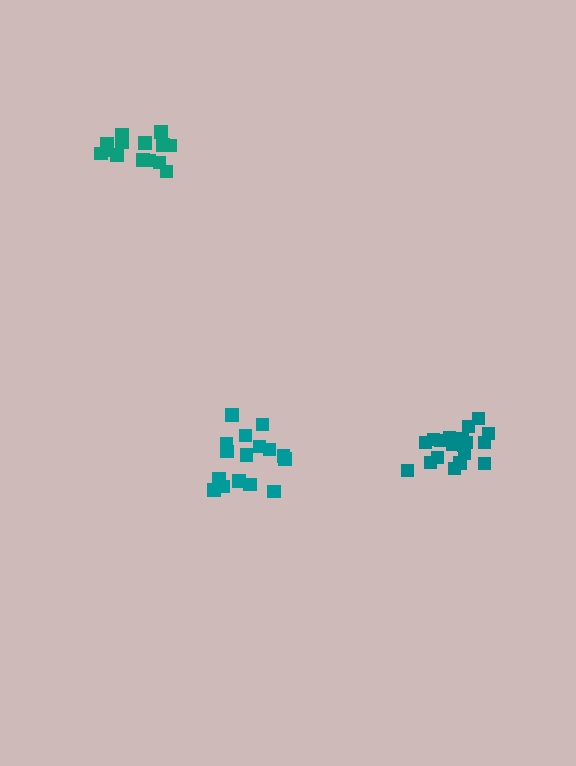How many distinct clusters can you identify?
There are 3 distinct clusters.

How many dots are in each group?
Group 1: 19 dots, Group 2: 16 dots, Group 3: 15 dots (50 total).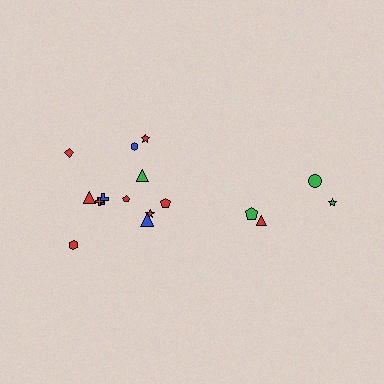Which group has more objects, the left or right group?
The left group.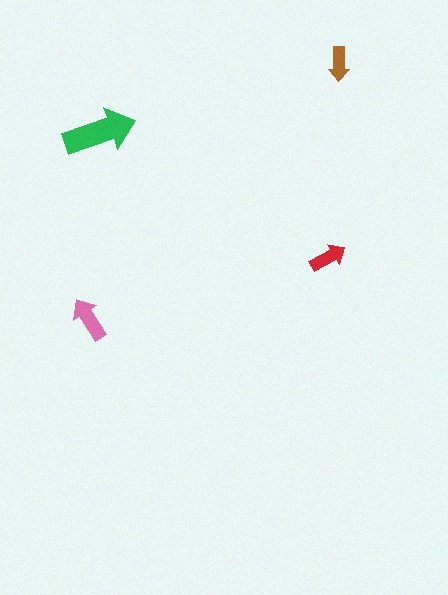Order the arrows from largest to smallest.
the green one, the pink one, the red one, the brown one.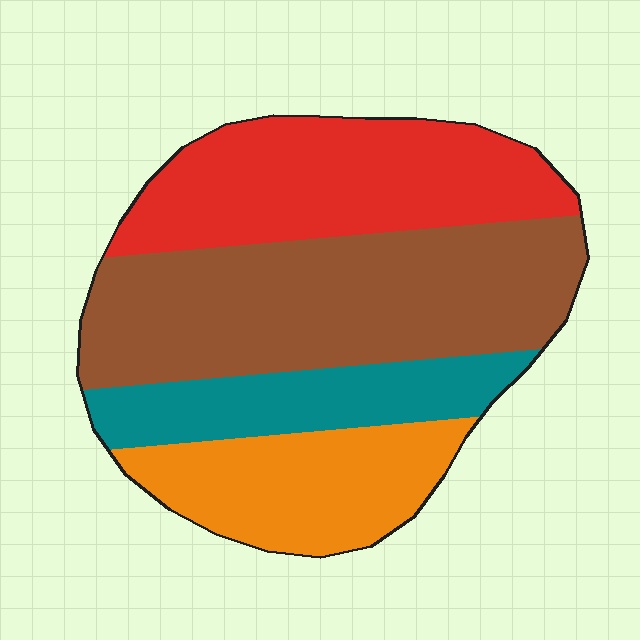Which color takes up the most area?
Brown, at roughly 40%.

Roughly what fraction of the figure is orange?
Orange takes up about one fifth (1/5) of the figure.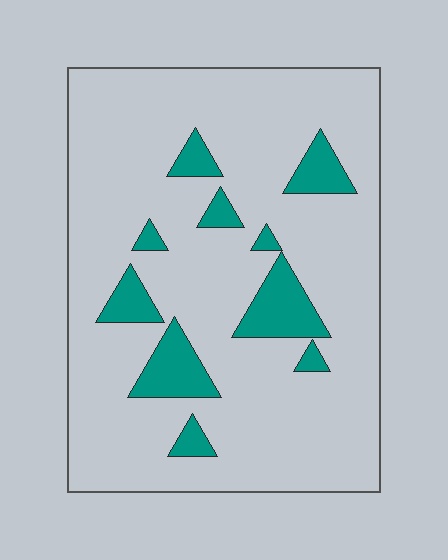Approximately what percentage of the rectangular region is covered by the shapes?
Approximately 15%.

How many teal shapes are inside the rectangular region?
10.